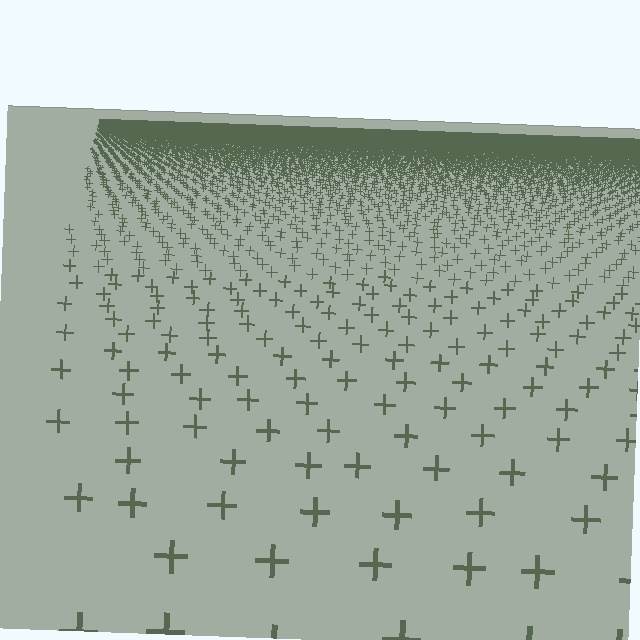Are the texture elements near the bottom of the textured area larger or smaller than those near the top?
Larger. Near the bottom, elements are closer to the viewer and appear at a bigger on-screen size.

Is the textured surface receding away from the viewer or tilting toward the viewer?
The surface is receding away from the viewer. Texture elements get smaller and denser toward the top.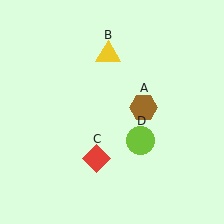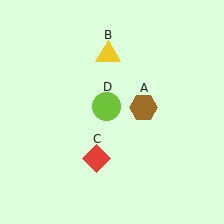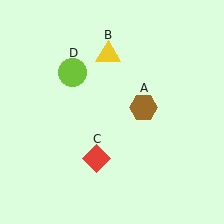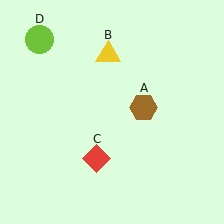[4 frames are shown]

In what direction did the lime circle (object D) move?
The lime circle (object D) moved up and to the left.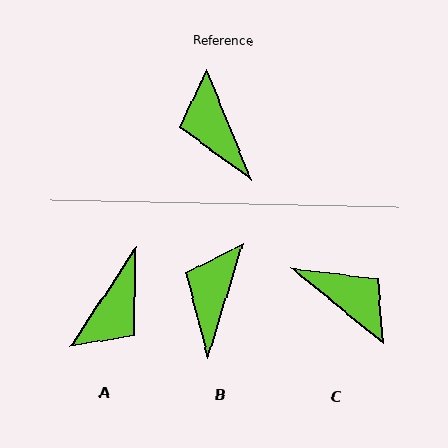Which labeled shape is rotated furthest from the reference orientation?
C, about 151 degrees away.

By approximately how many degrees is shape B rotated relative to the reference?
Approximately 39 degrees clockwise.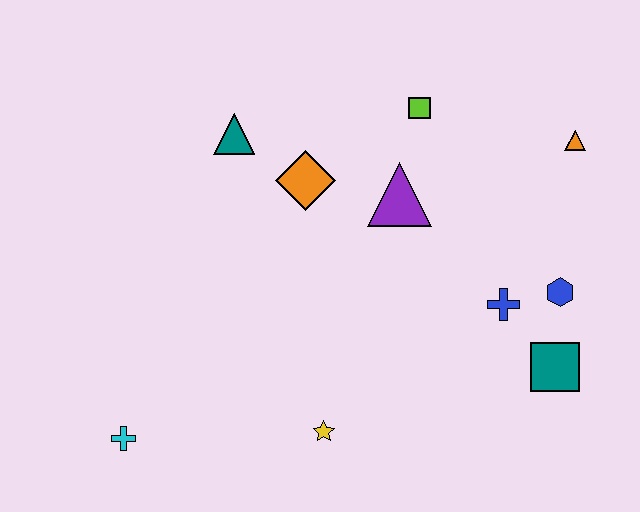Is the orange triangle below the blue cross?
No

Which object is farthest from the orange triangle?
The cyan cross is farthest from the orange triangle.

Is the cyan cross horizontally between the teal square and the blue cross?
No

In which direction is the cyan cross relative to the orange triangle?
The cyan cross is to the left of the orange triangle.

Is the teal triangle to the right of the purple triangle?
No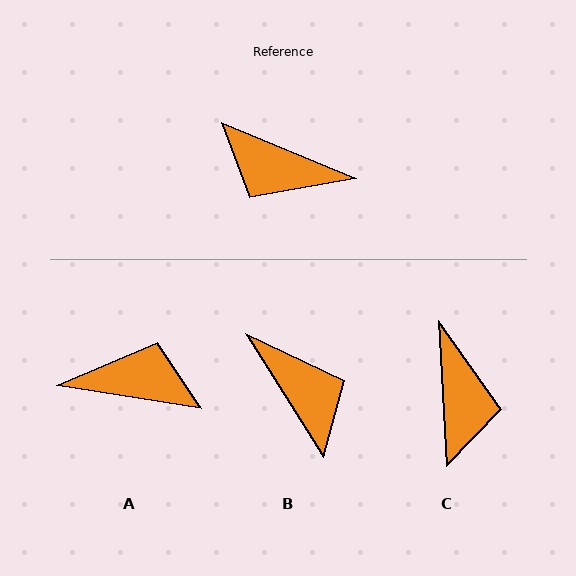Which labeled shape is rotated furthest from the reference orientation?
A, about 167 degrees away.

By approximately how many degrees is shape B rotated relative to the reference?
Approximately 145 degrees counter-clockwise.